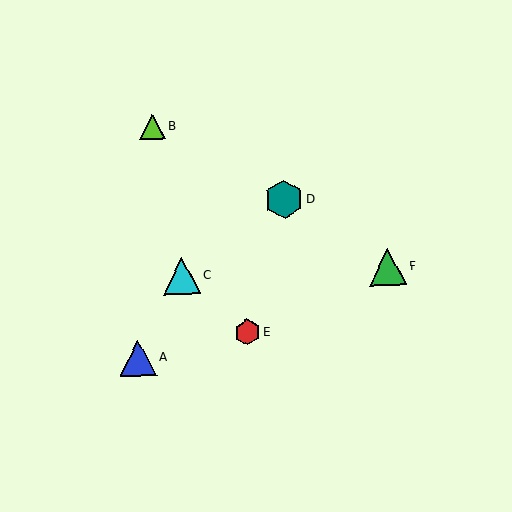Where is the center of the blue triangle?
The center of the blue triangle is at (138, 358).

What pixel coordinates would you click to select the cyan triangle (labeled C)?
Click at (182, 276) to select the cyan triangle C.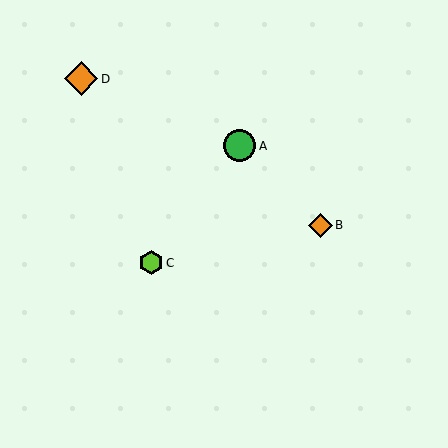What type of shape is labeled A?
Shape A is a green circle.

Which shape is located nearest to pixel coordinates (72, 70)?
The orange diamond (labeled D) at (81, 79) is nearest to that location.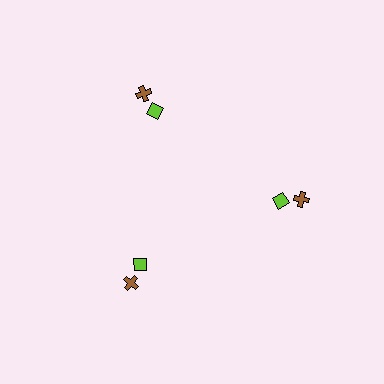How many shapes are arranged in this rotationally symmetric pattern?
There are 6 shapes, arranged in 3 groups of 2.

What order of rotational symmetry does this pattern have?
This pattern has 3-fold rotational symmetry.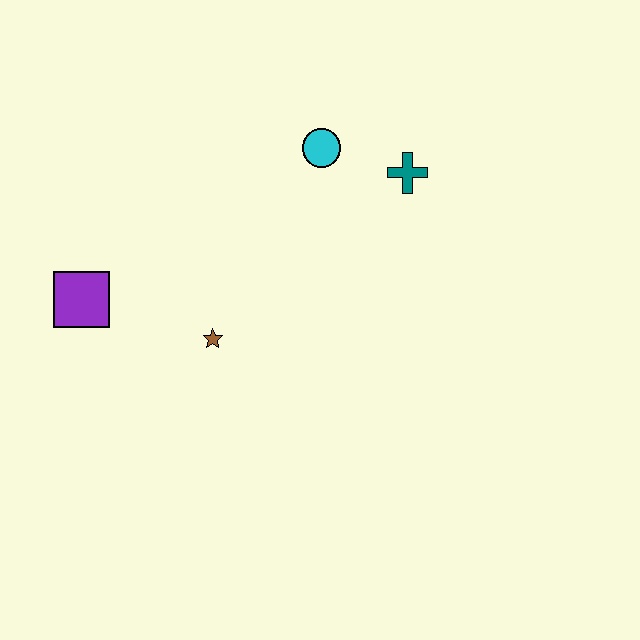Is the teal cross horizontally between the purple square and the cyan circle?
No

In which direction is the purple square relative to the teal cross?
The purple square is to the left of the teal cross.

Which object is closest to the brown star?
The purple square is closest to the brown star.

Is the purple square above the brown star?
Yes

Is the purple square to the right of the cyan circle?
No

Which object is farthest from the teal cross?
The purple square is farthest from the teal cross.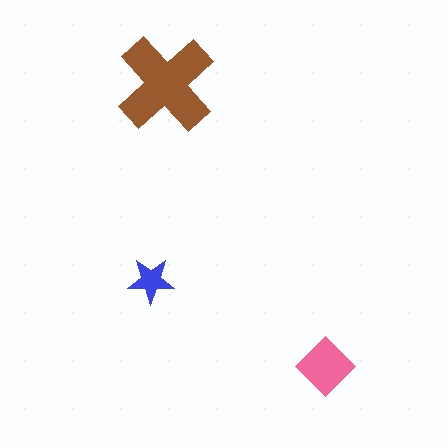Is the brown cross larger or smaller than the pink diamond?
Larger.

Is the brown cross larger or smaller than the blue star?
Larger.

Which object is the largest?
The brown cross.